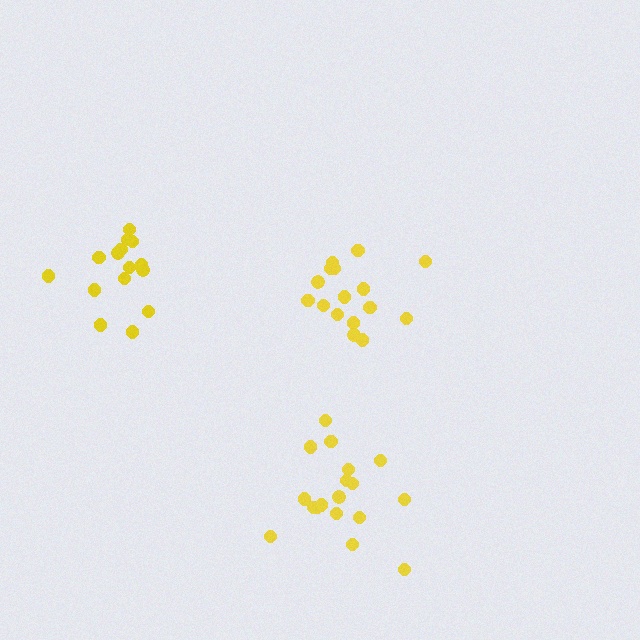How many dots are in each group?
Group 1: 18 dots, Group 2: 16 dots, Group 3: 15 dots (49 total).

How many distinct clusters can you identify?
There are 3 distinct clusters.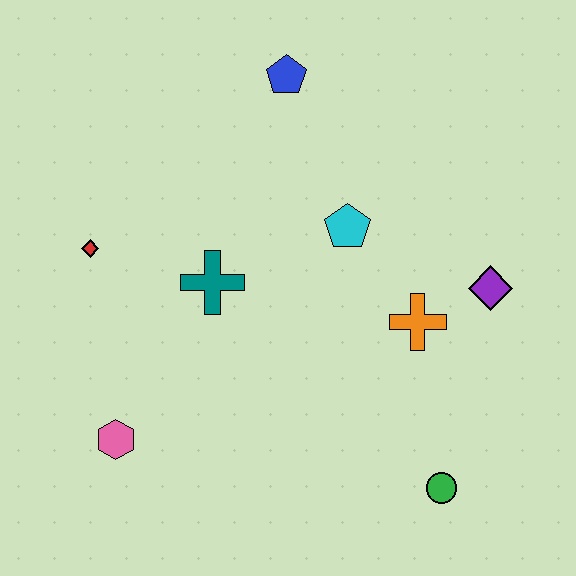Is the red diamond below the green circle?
No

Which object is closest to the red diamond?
The teal cross is closest to the red diamond.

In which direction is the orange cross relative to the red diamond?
The orange cross is to the right of the red diamond.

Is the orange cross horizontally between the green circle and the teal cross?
Yes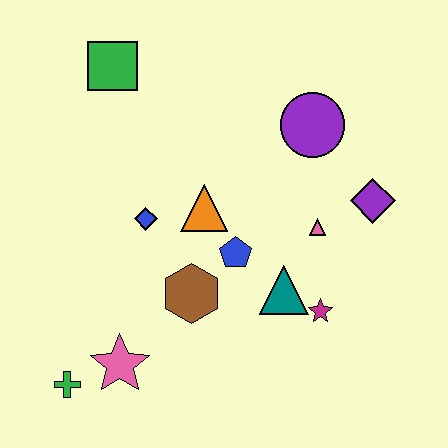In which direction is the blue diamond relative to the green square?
The blue diamond is below the green square.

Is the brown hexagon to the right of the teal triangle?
No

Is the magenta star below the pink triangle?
Yes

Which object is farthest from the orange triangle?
The green cross is farthest from the orange triangle.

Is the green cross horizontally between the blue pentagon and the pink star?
No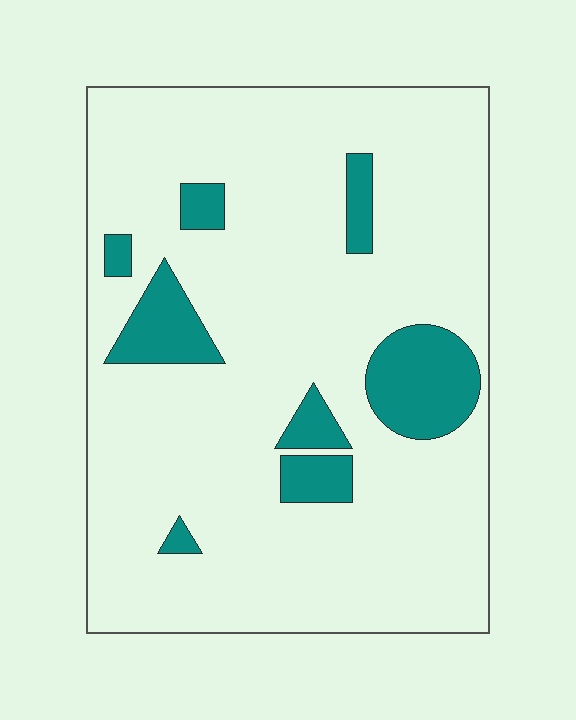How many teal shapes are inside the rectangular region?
8.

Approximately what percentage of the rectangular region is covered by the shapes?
Approximately 15%.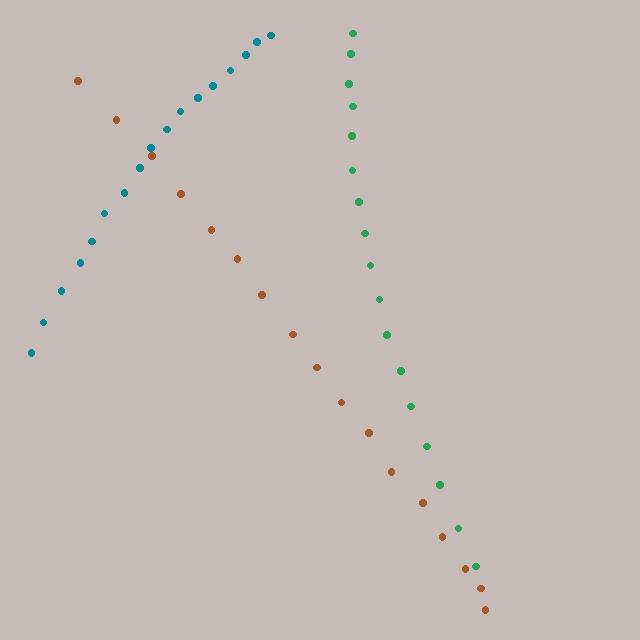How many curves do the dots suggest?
There are 3 distinct paths.